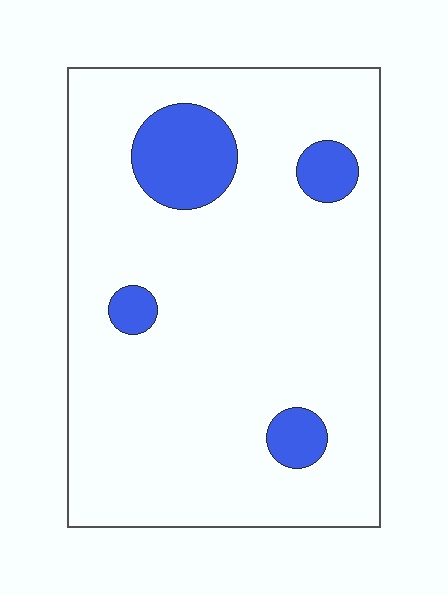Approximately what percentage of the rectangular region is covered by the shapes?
Approximately 10%.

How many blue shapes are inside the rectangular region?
4.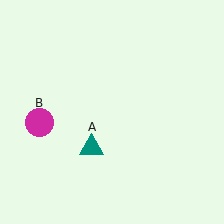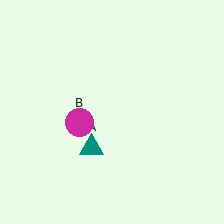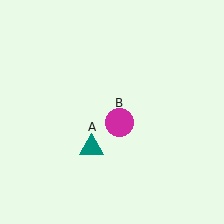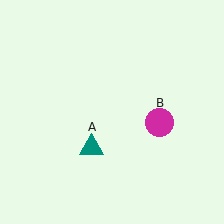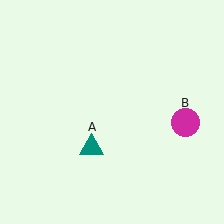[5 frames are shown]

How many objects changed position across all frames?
1 object changed position: magenta circle (object B).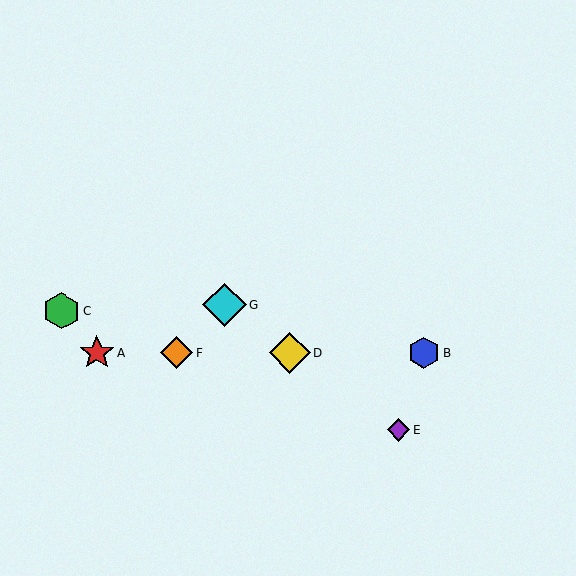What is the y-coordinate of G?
Object G is at y≈305.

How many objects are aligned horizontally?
4 objects (A, B, D, F) are aligned horizontally.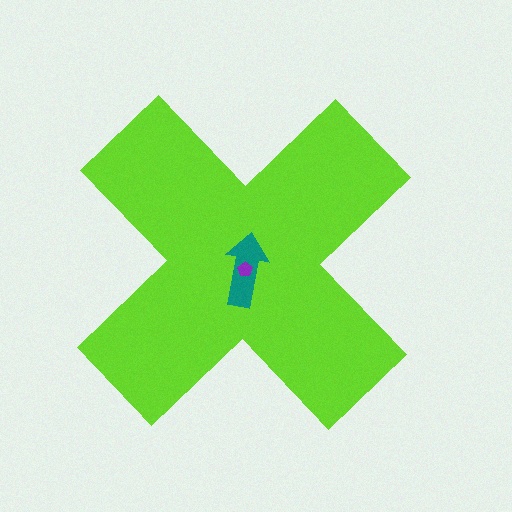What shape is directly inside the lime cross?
The teal arrow.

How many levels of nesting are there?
3.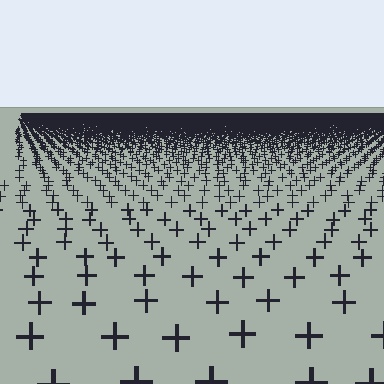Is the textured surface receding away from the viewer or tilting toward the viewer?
The surface is receding away from the viewer. Texture elements get smaller and denser toward the top.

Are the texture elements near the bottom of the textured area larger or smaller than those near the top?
Larger. Near the bottom, elements are closer to the viewer and appear at a bigger on-screen size.